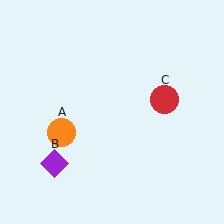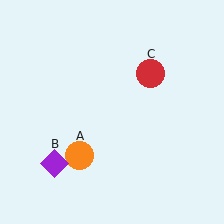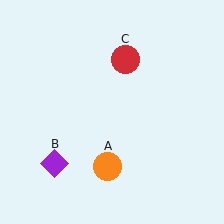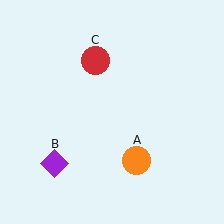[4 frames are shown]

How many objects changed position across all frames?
2 objects changed position: orange circle (object A), red circle (object C).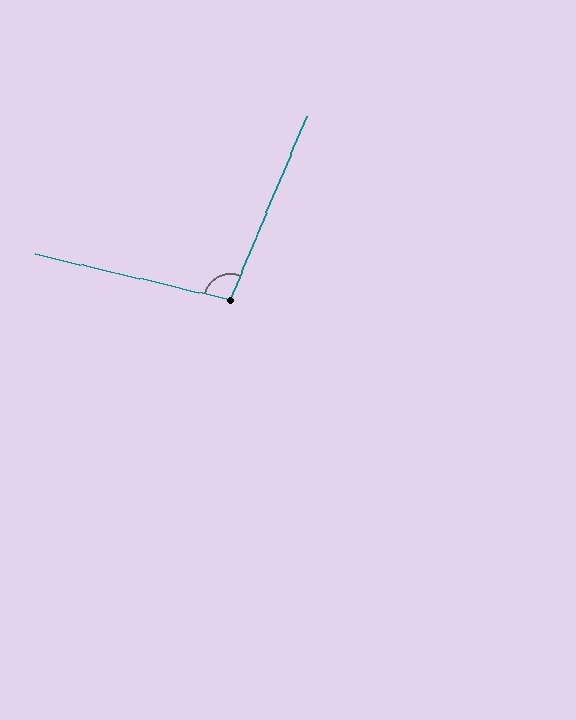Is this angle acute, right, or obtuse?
It is obtuse.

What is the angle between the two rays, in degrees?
Approximately 100 degrees.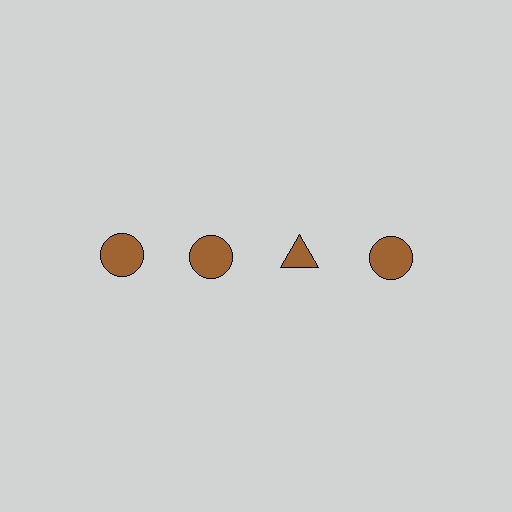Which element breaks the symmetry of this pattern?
The brown triangle in the top row, center column breaks the symmetry. All other shapes are brown circles.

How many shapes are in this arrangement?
There are 4 shapes arranged in a grid pattern.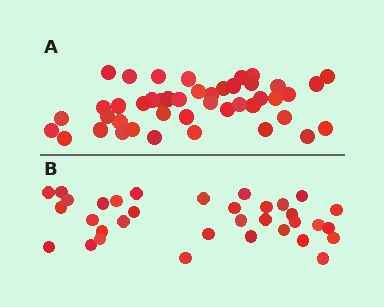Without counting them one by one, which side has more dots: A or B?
Region A (the top region) has more dots.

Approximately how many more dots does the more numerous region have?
Region A has roughly 10 or so more dots than region B.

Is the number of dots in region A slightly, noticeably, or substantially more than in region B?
Region A has noticeably more, but not dramatically so. The ratio is roughly 1.3 to 1.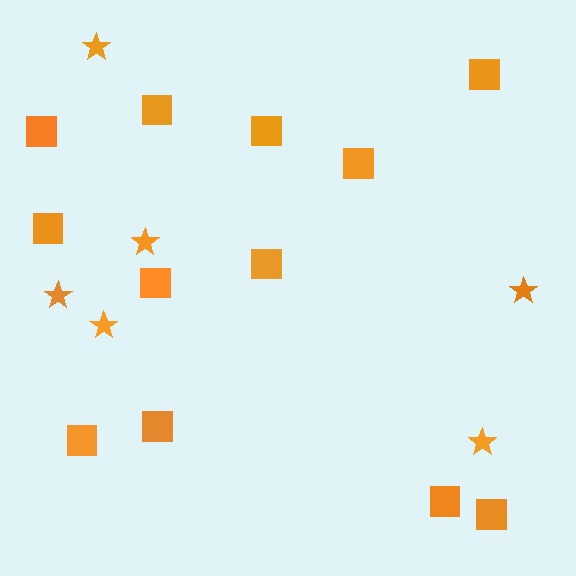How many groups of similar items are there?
There are 2 groups: one group of squares (12) and one group of stars (6).